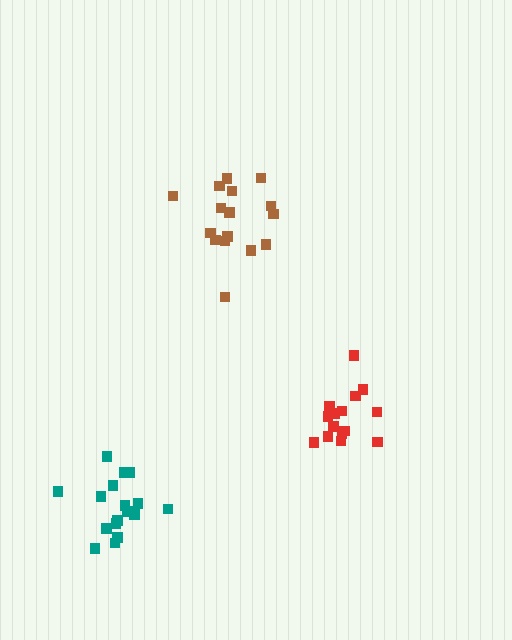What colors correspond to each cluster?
The clusters are colored: red, teal, brown.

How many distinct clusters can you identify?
There are 3 distinct clusters.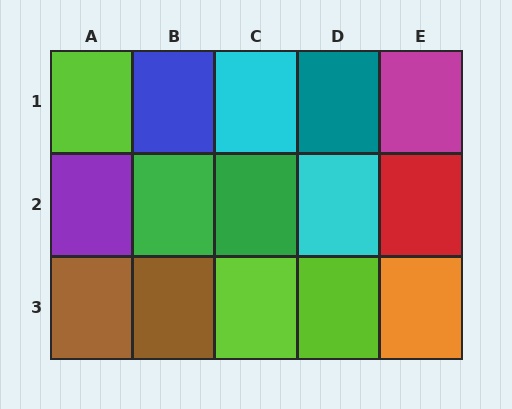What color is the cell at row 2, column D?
Cyan.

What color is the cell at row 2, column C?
Green.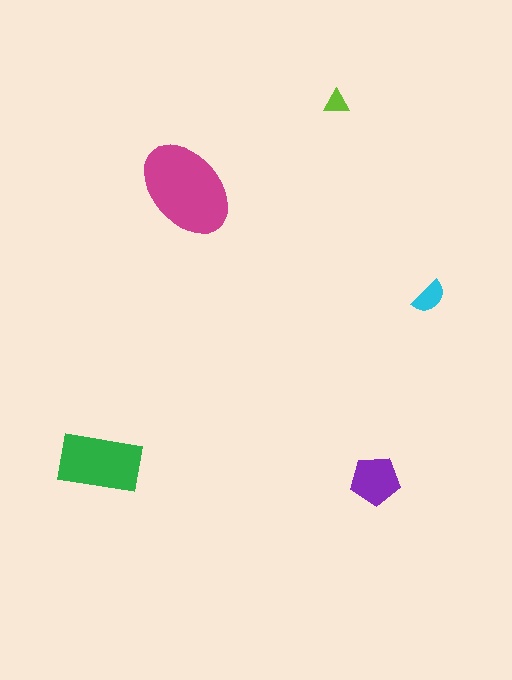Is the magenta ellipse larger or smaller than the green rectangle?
Larger.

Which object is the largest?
The magenta ellipse.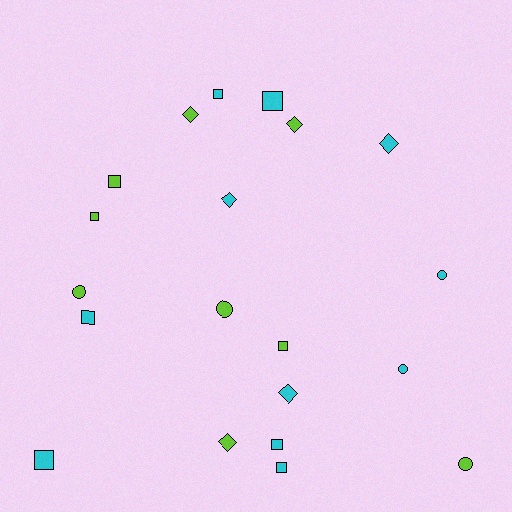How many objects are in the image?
There are 20 objects.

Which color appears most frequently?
Cyan, with 11 objects.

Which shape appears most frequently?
Square, with 9 objects.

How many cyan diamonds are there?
There are 3 cyan diamonds.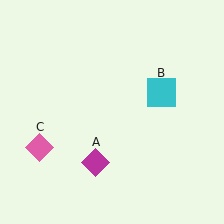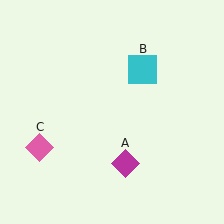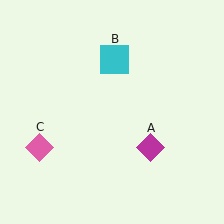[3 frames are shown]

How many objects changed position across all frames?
2 objects changed position: magenta diamond (object A), cyan square (object B).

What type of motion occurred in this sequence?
The magenta diamond (object A), cyan square (object B) rotated counterclockwise around the center of the scene.